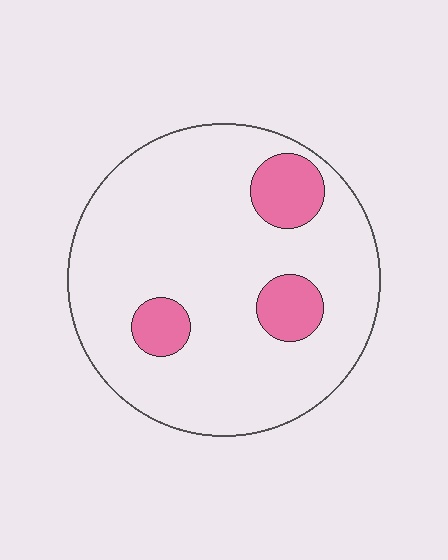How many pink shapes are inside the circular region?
3.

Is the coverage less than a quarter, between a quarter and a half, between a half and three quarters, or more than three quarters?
Less than a quarter.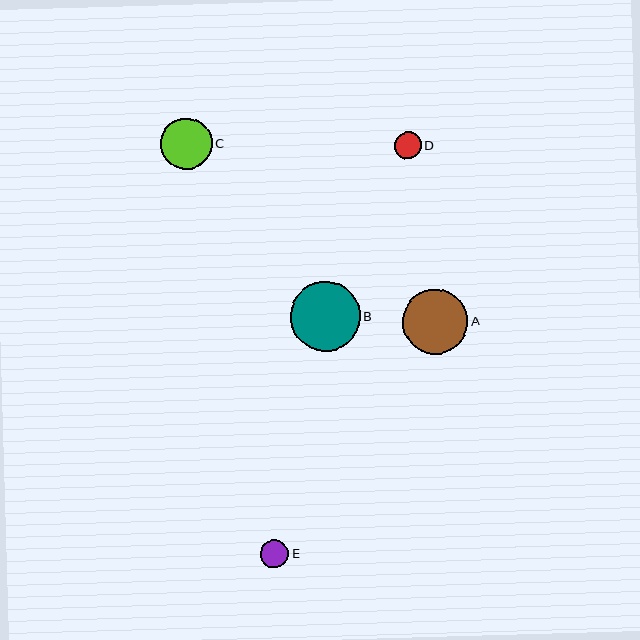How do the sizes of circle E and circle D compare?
Circle E and circle D are approximately the same size.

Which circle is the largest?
Circle B is the largest with a size of approximately 70 pixels.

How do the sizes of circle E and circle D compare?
Circle E and circle D are approximately the same size.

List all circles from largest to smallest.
From largest to smallest: B, A, C, E, D.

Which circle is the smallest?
Circle D is the smallest with a size of approximately 27 pixels.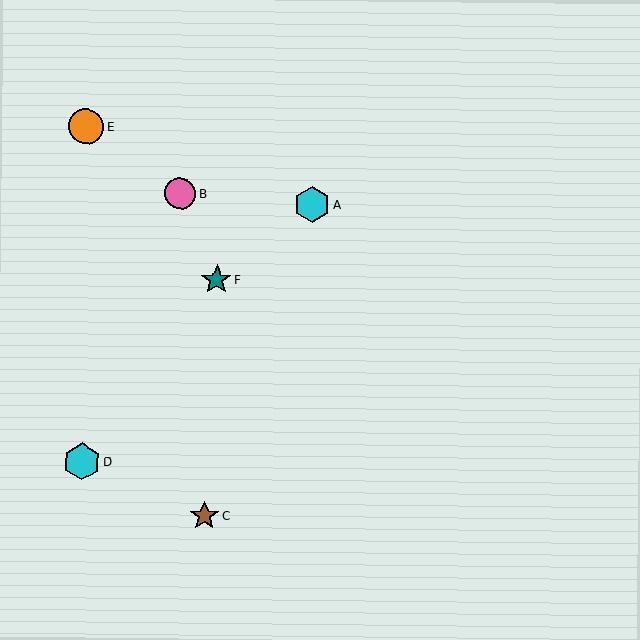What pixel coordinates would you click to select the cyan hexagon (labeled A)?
Click at (312, 204) to select the cyan hexagon A.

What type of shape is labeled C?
Shape C is a brown star.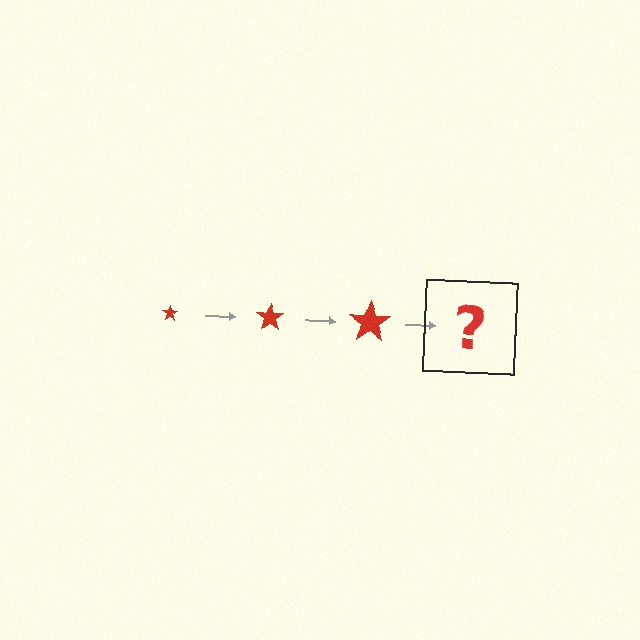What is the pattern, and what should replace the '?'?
The pattern is that the star gets progressively larger each step. The '?' should be a red star, larger than the previous one.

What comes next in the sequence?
The next element should be a red star, larger than the previous one.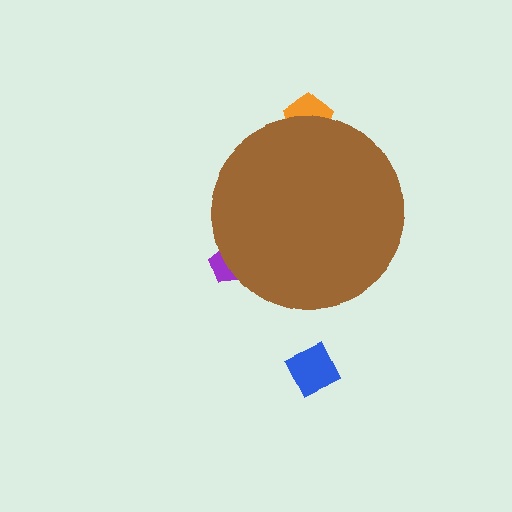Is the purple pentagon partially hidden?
Yes, the purple pentagon is partially hidden behind the brown circle.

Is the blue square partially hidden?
No, the blue square is fully visible.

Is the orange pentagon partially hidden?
Yes, the orange pentagon is partially hidden behind the brown circle.